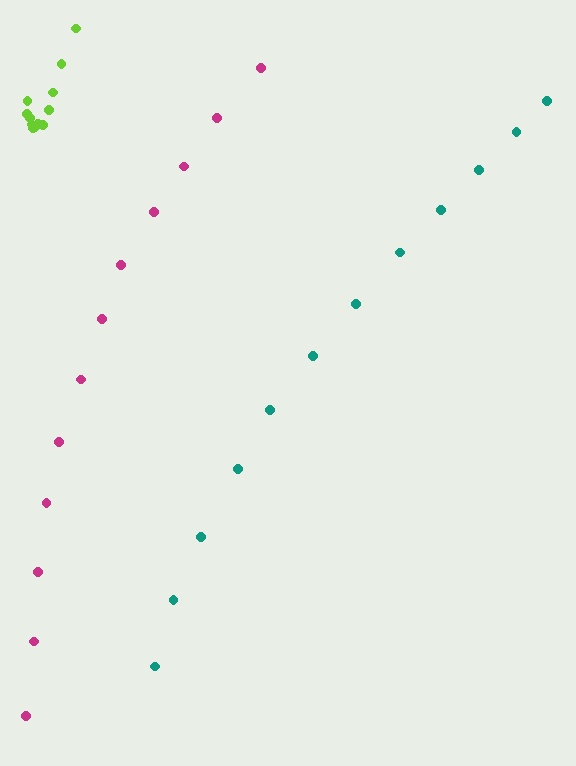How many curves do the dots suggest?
There are 3 distinct paths.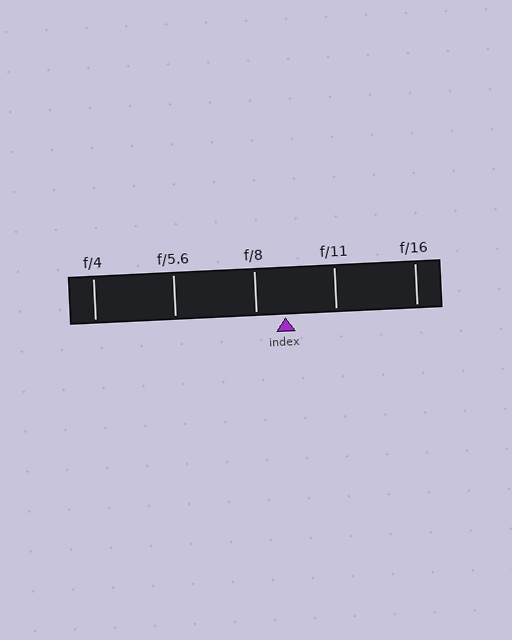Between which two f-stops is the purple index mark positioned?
The index mark is between f/8 and f/11.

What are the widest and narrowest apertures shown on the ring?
The widest aperture shown is f/4 and the narrowest is f/16.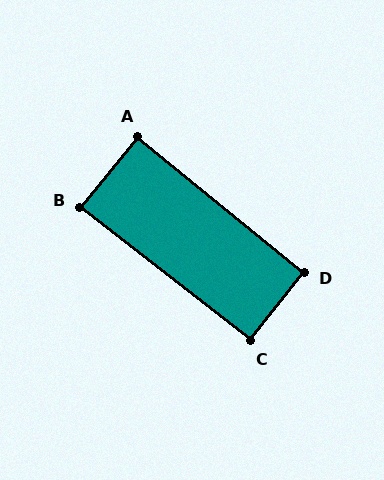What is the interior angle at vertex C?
Approximately 90 degrees (approximately right).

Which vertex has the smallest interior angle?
B, at approximately 89 degrees.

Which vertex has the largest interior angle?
D, at approximately 91 degrees.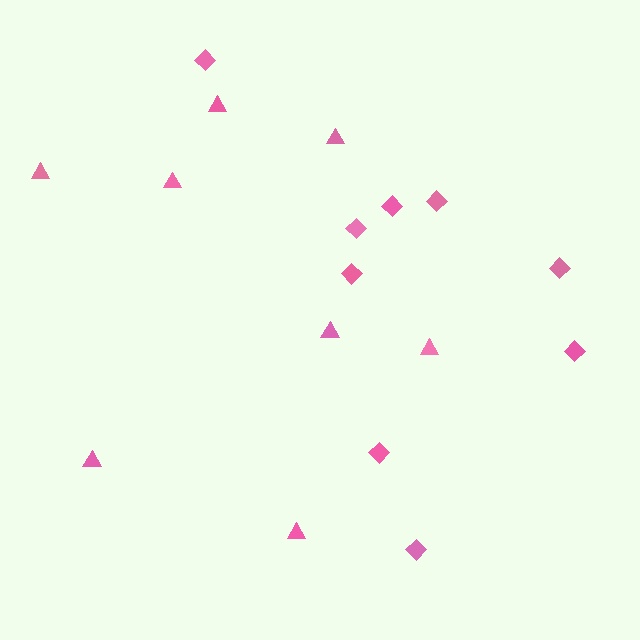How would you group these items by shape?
There are 2 groups: one group of diamonds (9) and one group of triangles (8).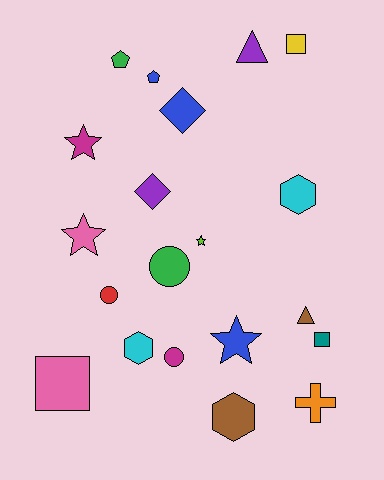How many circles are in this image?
There are 3 circles.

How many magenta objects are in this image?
There are 2 magenta objects.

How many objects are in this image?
There are 20 objects.